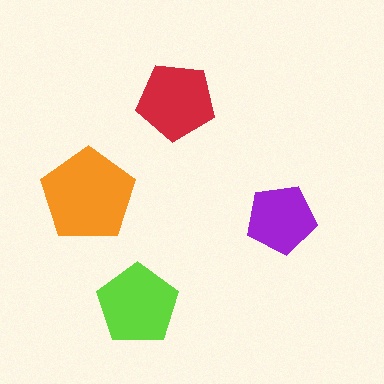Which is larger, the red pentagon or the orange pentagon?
The orange one.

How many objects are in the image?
There are 4 objects in the image.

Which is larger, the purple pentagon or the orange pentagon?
The orange one.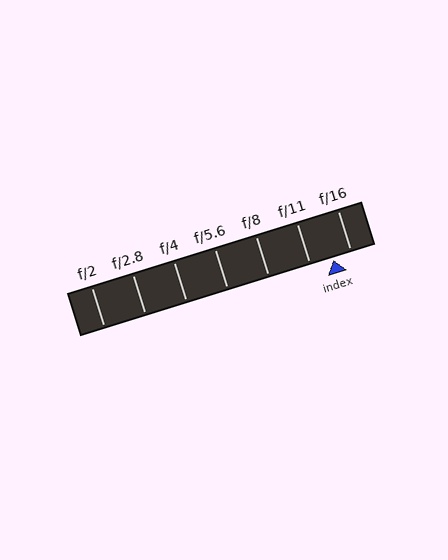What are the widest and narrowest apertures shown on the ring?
The widest aperture shown is f/2 and the narrowest is f/16.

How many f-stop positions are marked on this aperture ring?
There are 7 f-stop positions marked.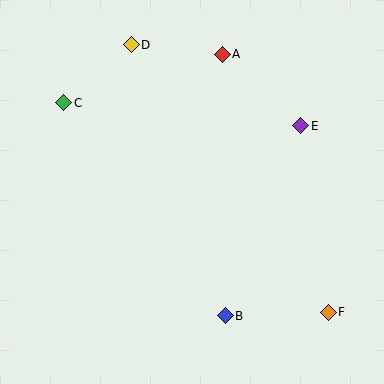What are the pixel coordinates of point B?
Point B is at (225, 316).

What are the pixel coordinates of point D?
Point D is at (131, 45).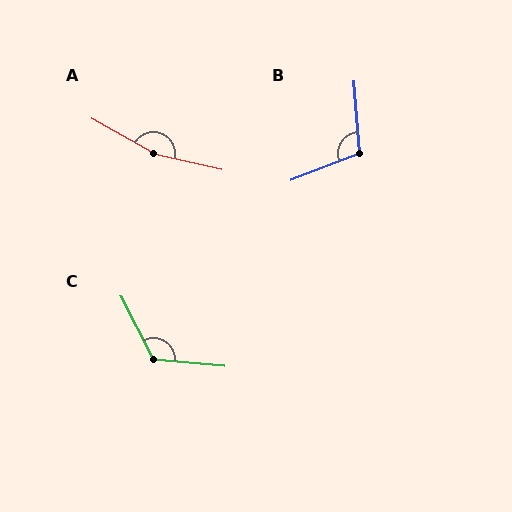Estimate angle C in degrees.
Approximately 122 degrees.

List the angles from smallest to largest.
B (107°), C (122°), A (163°).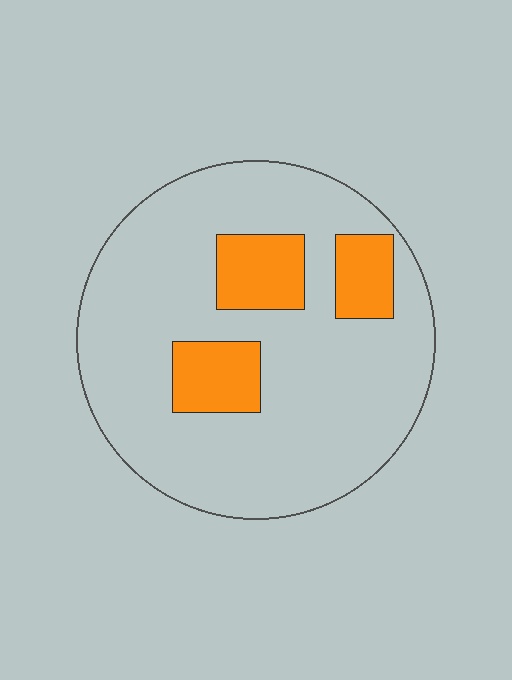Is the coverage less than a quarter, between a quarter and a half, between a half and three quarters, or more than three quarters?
Less than a quarter.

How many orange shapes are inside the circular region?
3.